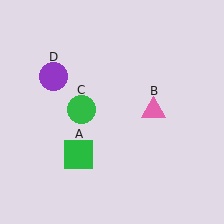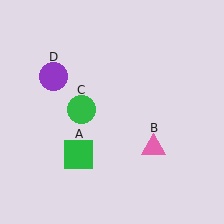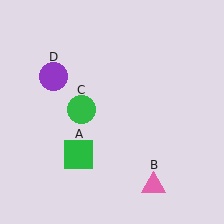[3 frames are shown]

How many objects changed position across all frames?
1 object changed position: pink triangle (object B).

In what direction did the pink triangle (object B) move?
The pink triangle (object B) moved down.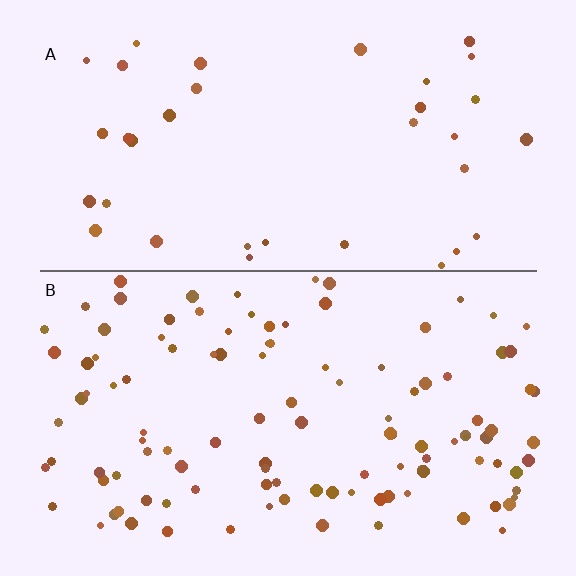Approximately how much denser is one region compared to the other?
Approximately 3.2× — region B over region A.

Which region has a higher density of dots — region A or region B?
B (the bottom).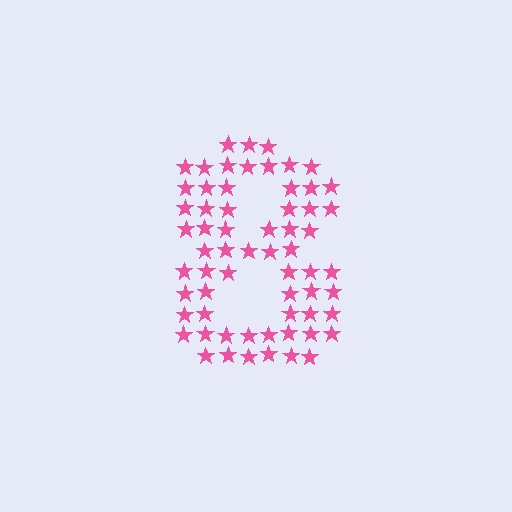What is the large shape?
The large shape is the digit 8.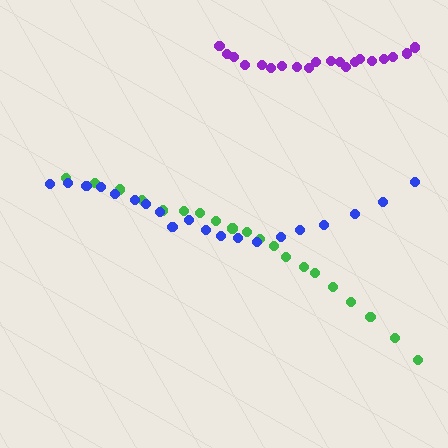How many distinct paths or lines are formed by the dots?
There are 3 distinct paths.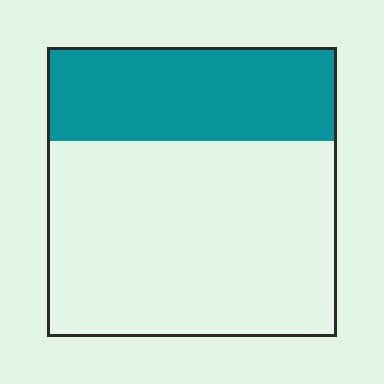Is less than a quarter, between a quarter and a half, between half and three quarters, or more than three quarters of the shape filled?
Between a quarter and a half.